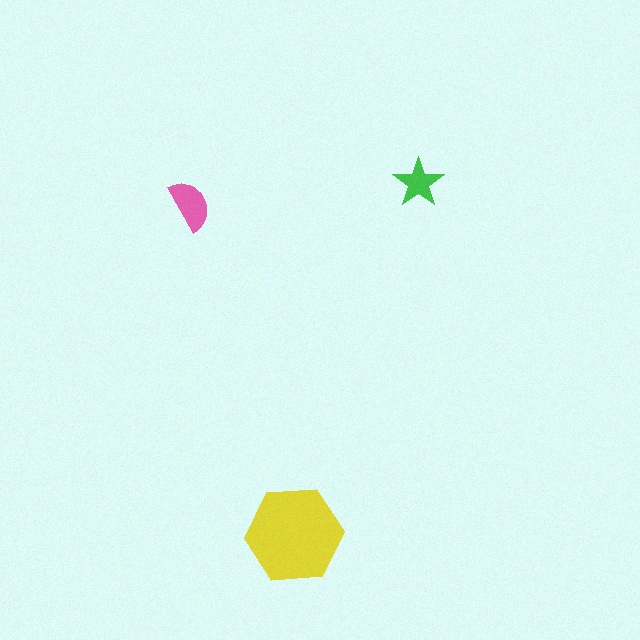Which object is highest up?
The green star is topmost.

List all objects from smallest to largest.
The green star, the pink semicircle, the yellow hexagon.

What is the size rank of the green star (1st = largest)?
3rd.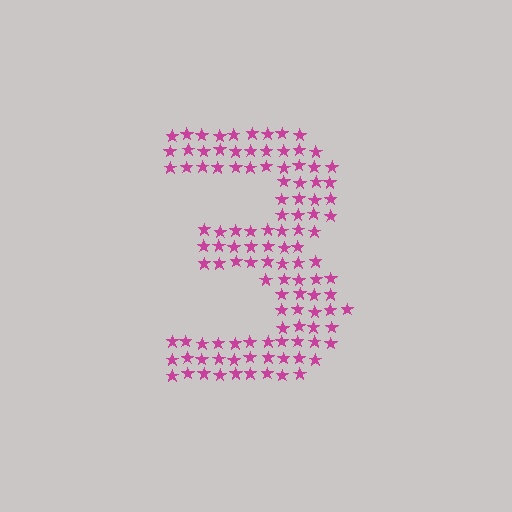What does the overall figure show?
The overall figure shows the digit 3.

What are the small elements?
The small elements are stars.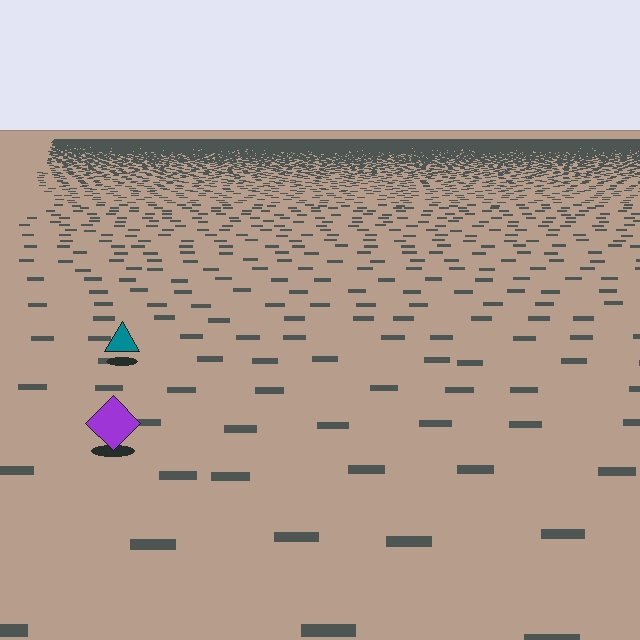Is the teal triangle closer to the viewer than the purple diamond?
No. The purple diamond is closer — you can tell from the texture gradient: the ground texture is coarser near it.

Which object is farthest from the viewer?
The teal triangle is farthest from the viewer. It appears smaller and the ground texture around it is denser.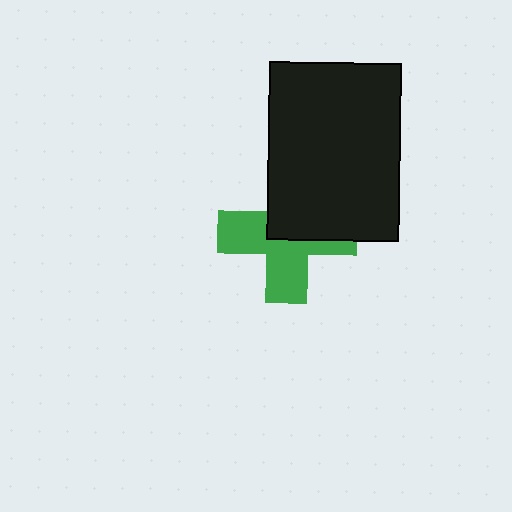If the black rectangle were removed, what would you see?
You would see the complete green cross.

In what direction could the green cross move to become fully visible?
The green cross could move toward the lower-left. That would shift it out from behind the black rectangle entirely.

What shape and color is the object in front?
The object in front is a black rectangle.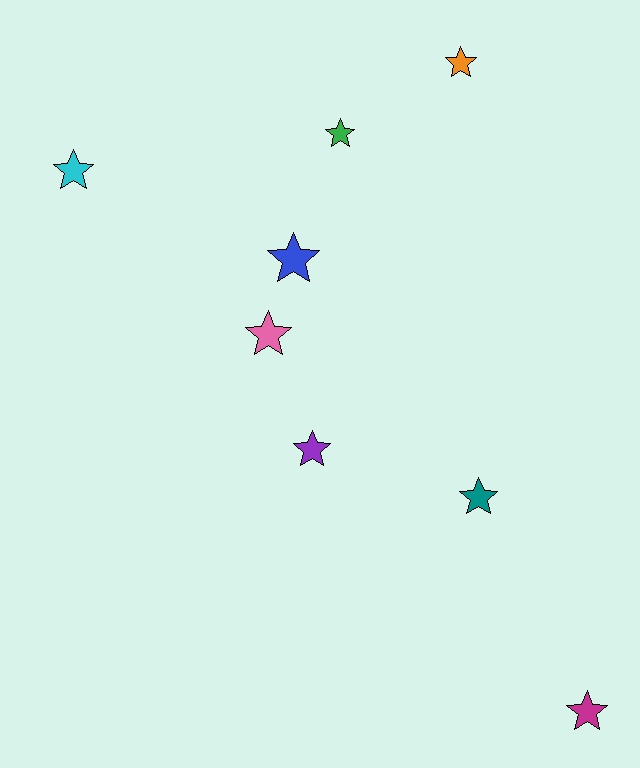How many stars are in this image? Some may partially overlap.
There are 8 stars.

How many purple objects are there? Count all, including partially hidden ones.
There is 1 purple object.